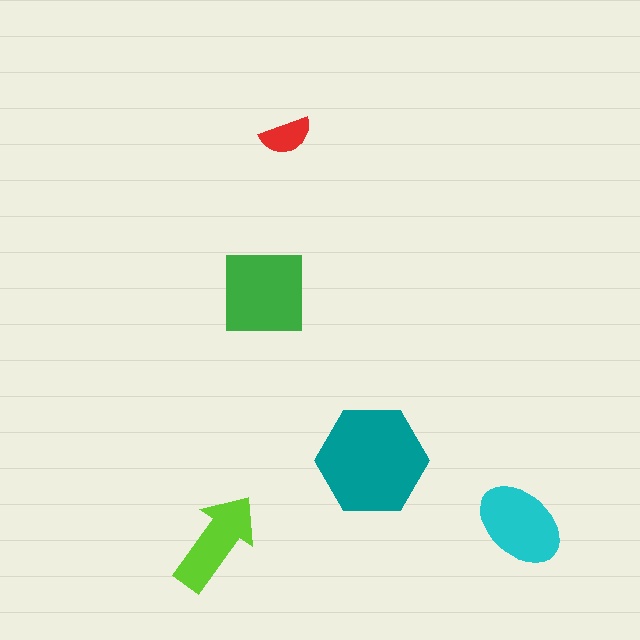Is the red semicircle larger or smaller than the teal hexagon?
Smaller.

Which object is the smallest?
The red semicircle.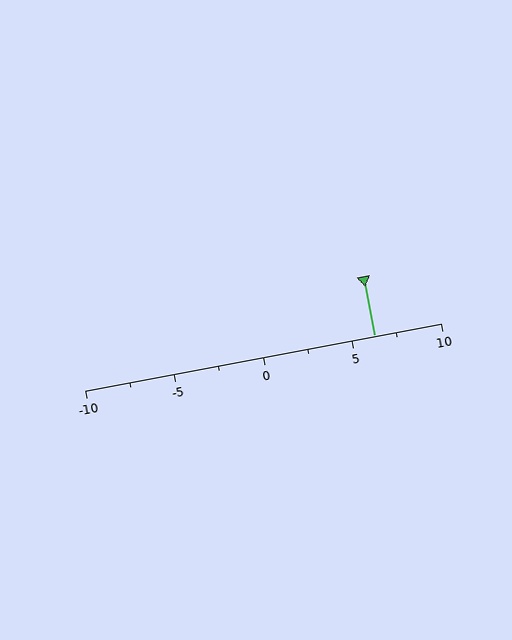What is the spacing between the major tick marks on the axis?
The major ticks are spaced 5 apart.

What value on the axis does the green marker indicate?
The marker indicates approximately 6.2.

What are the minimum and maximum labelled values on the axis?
The axis runs from -10 to 10.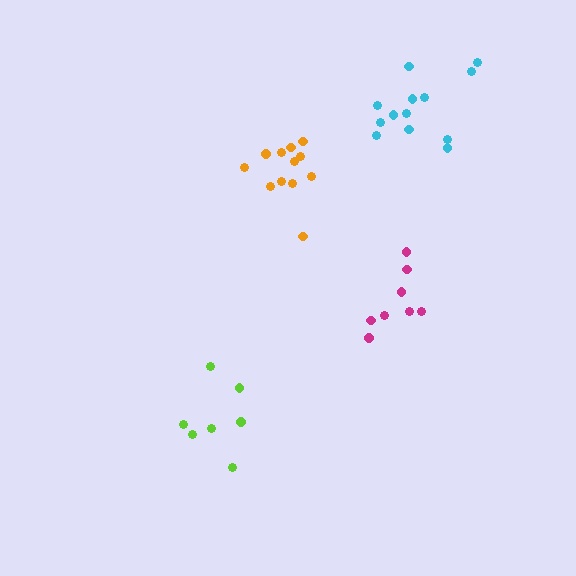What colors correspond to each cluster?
The clusters are colored: cyan, lime, orange, magenta.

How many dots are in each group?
Group 1: 13 dots, Group 2: 7 dots, Group 3: 12 dots, Group 4: 8 dots (40 total).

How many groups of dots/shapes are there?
There are 4 groups.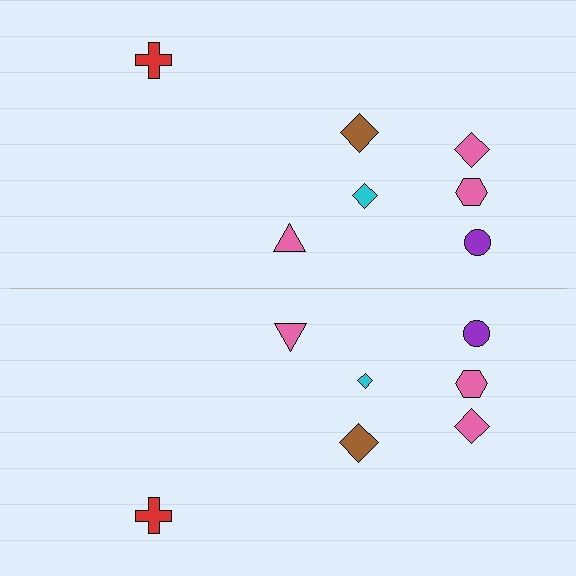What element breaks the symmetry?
The cyan diamond on the bottom side has a different size than its mirror counterpart.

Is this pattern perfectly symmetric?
No, the pattern is not perfectly symmetric. The cyan diamond on the bottom side has a different size than its mirror counterpart.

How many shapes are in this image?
There are 14 shapes in this image.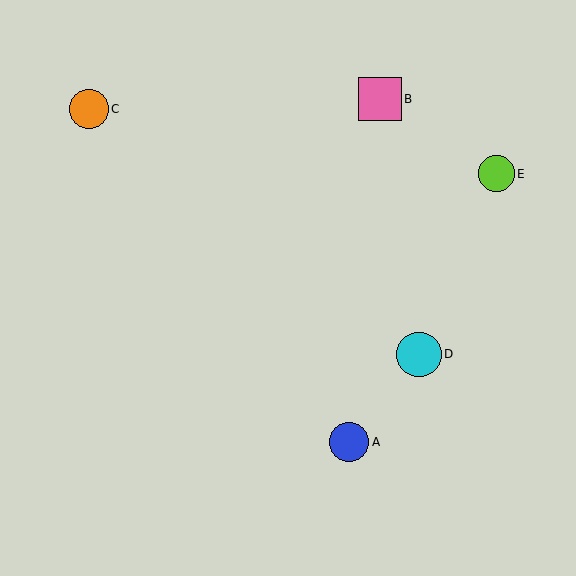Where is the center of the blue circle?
The center of the blue circle is at (349, 442).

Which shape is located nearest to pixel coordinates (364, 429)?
The blue circle (labeled A) at (349, 442) is nearest to that location.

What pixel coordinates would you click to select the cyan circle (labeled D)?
Click at (419, 354) to select the cyan circle D.